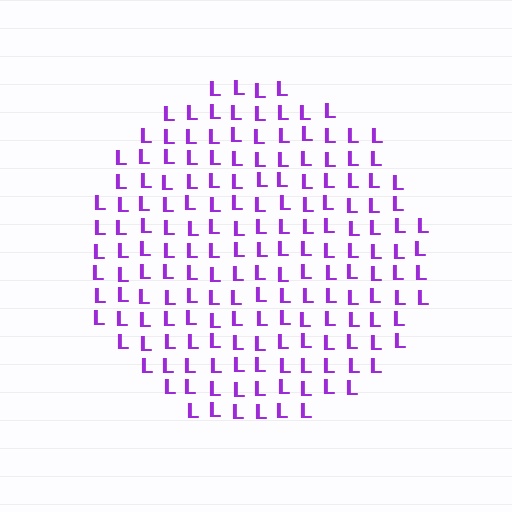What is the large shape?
The large shape is a circle.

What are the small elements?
The small elements are letter L's.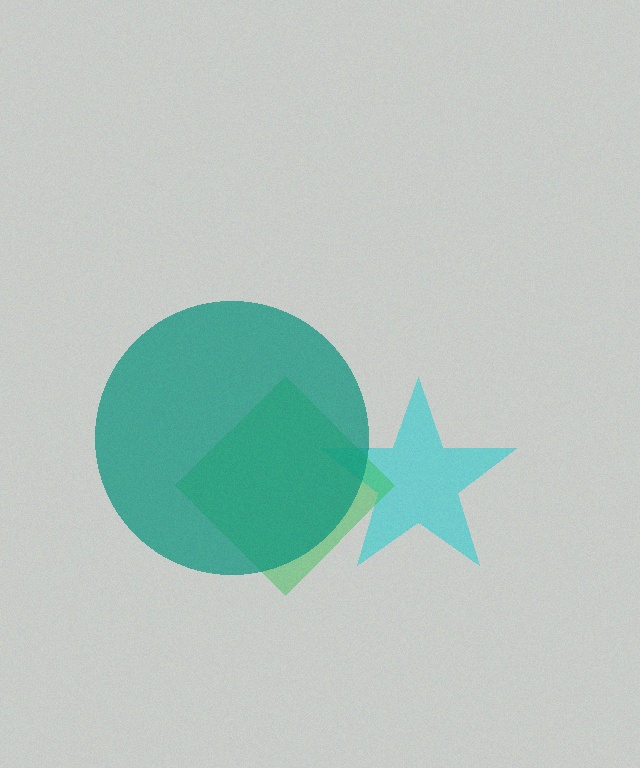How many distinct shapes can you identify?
There are 3 distinct shapes: a cyan star, a green diamond, a teal circle.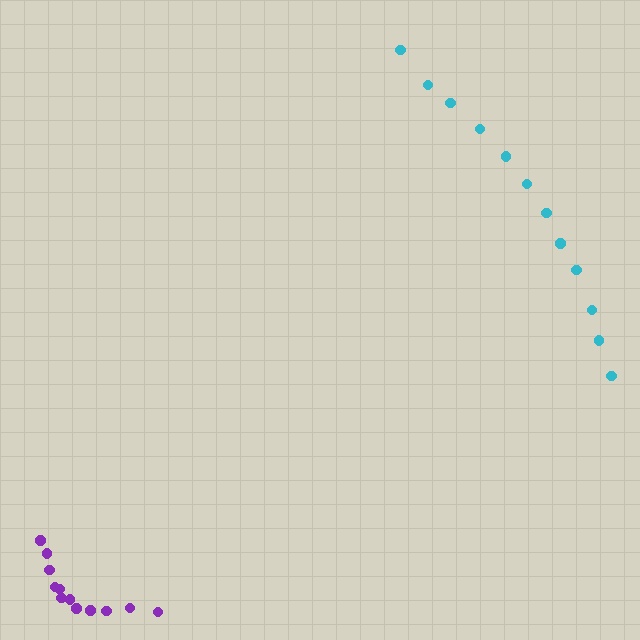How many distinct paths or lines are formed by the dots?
There are 2 distinct paths.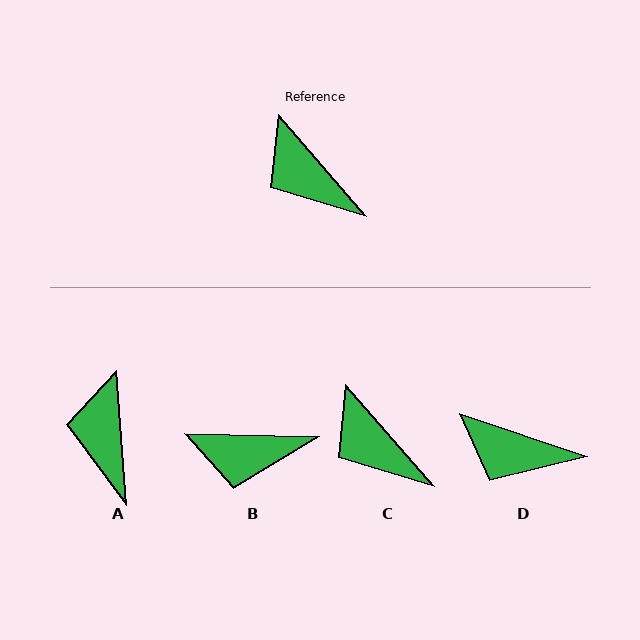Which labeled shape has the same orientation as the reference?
C.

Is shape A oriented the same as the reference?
No, it is off by about 37 degrees.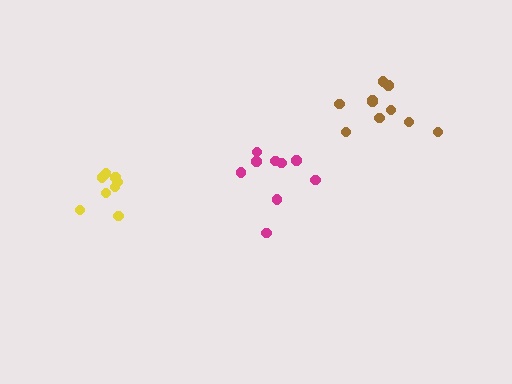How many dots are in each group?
Group 1: 9 dots, Group 2: 10 dots, Group 3: 8 dots (27 total).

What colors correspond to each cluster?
The clusters are colored: magenta, brown, yellow.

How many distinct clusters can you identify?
There are 3 distinct clusters.